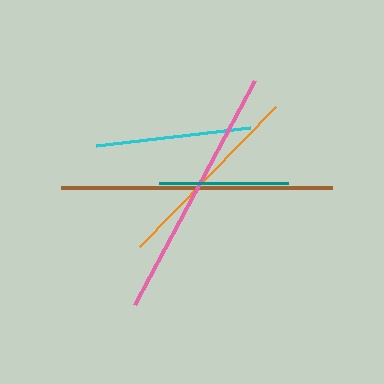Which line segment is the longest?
The brown line is the longest at approximately 271 pixels.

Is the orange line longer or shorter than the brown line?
The brown line is longer than the orange line.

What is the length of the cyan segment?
The cyan segment is approximately 155 pixels long.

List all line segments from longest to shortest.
From longest to shortest: brown, pink, orange, cyan, teal.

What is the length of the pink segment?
The pink segment is approximately 254 pixels long.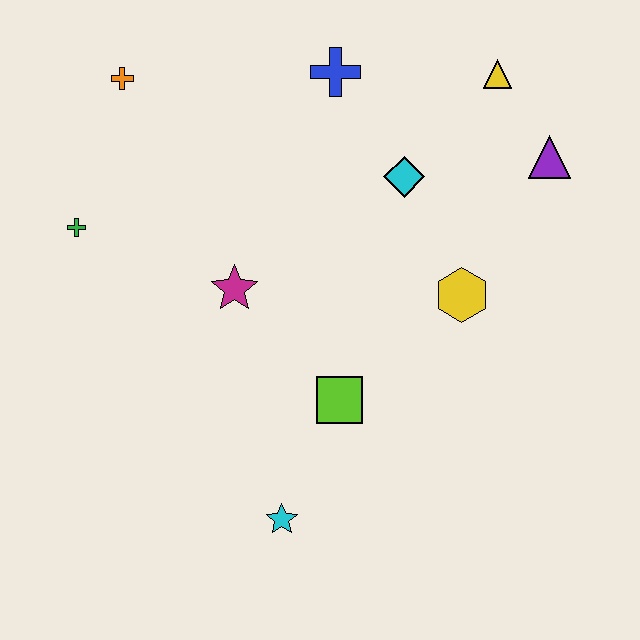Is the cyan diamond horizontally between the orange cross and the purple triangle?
Yes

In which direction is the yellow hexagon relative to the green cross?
The yellow hexagon is to the right of the green cross.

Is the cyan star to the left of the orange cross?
No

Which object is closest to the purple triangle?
The yellow triangle is closest to the purple triangle.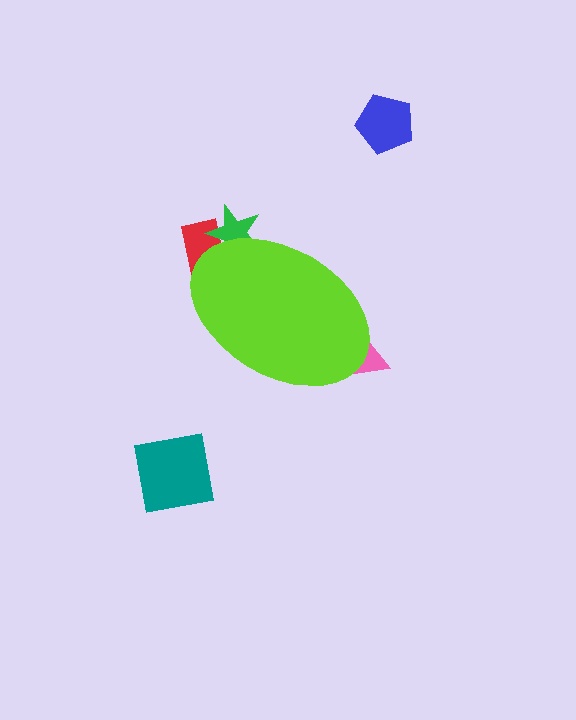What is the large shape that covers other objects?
A lime ellipse.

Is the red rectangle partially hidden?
Yes, the red rectangle is partially hidden behind the lime ellipse.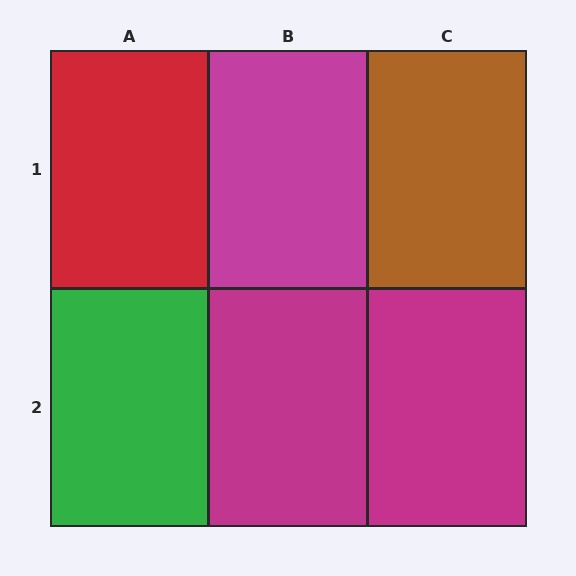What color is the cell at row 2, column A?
Green.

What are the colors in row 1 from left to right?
Red, magenta, brown.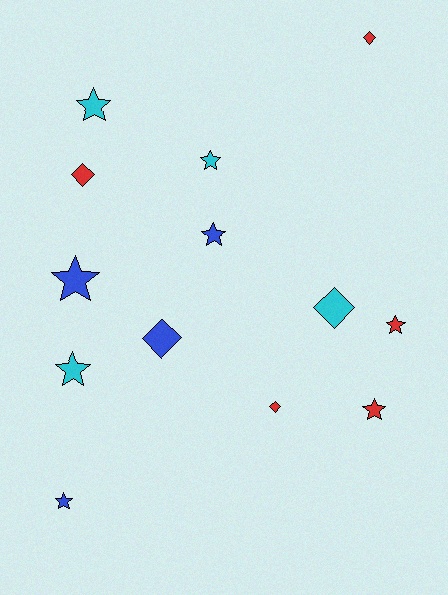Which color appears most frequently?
Red, with 5 objects.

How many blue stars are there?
There are 3 blue stars.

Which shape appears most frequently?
Star, with 8 objects.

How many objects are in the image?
There are 13 objects.